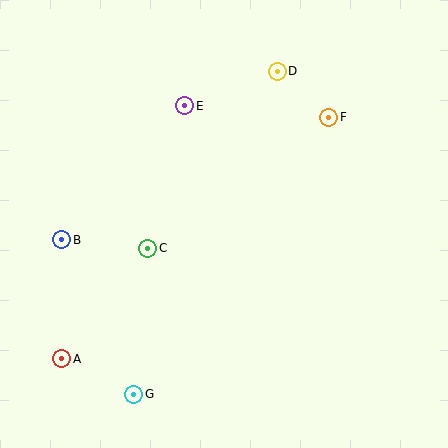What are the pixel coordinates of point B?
Point B is at (62, 240).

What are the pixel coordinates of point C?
Point C is at (148, 248).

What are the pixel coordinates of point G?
Point G is at (134, 394).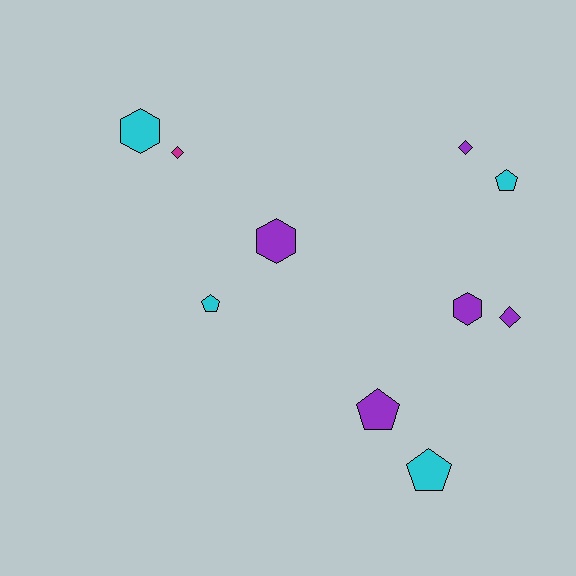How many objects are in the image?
There are 10 objects.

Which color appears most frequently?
Purple, with 5 objects.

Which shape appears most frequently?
Pentagon, with 4 objects.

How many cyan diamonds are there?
There are no cyan diamonds.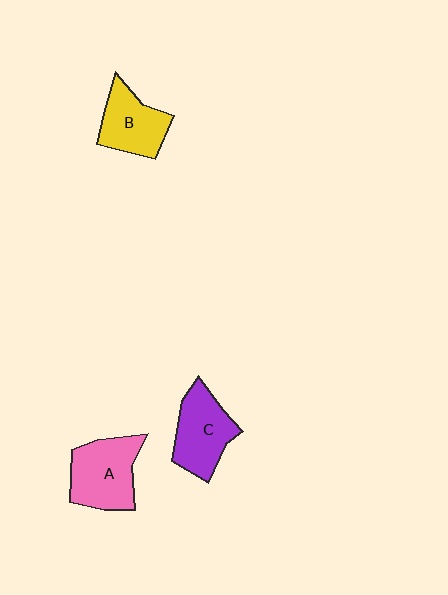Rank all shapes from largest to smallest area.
From largest to smallest: A (pink), C (purple), B (yellow).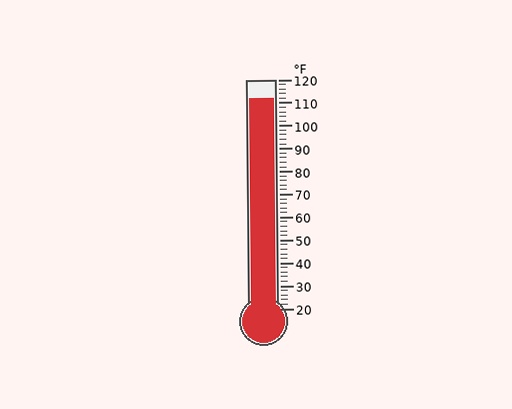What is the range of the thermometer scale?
The thermometer scale ranges from 20°F to 120°F.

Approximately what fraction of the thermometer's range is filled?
The thermometer is filled to approximately 90% of its range.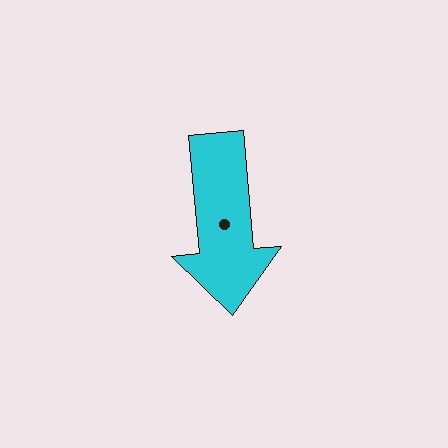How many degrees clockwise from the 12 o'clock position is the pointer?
Approximately 175 degrees.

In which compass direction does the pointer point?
South.